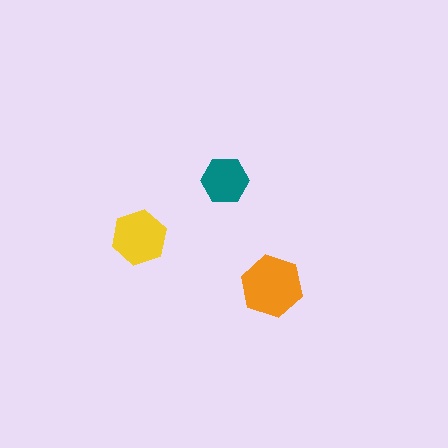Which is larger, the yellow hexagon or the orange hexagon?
The orange one.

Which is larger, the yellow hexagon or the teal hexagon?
The yellow one.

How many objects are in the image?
There are 3 objects in the image.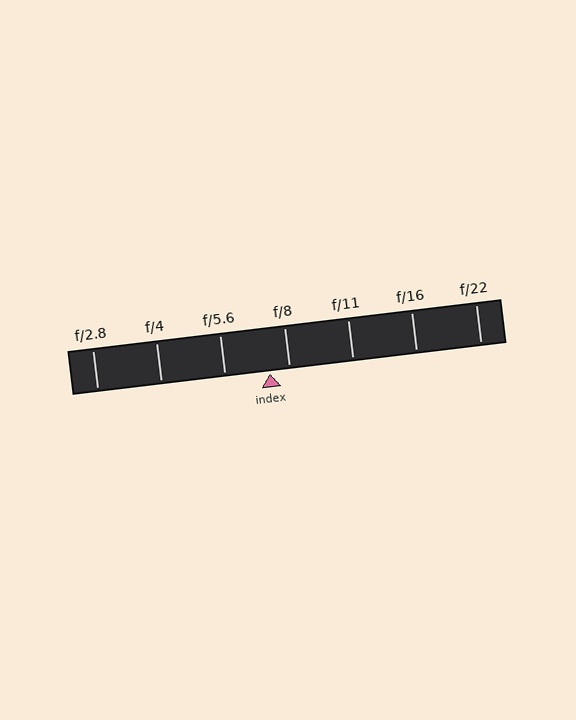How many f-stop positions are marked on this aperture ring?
There are 7 f-stop positions marked.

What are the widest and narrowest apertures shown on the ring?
The widest aperture shown is f/2.8 and the narrowest is f/22.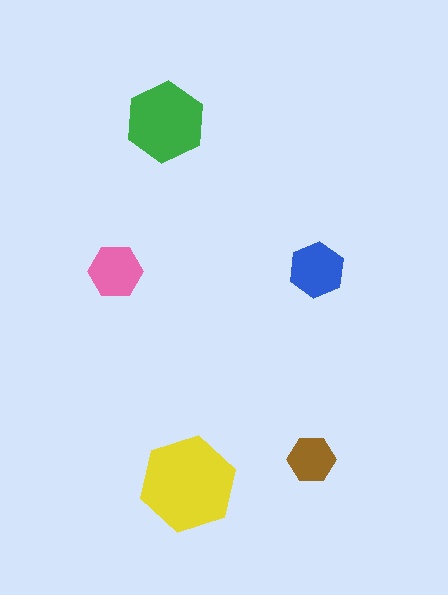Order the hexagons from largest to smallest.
the yellow one, the green one, the blue one, the pink one, the brown one.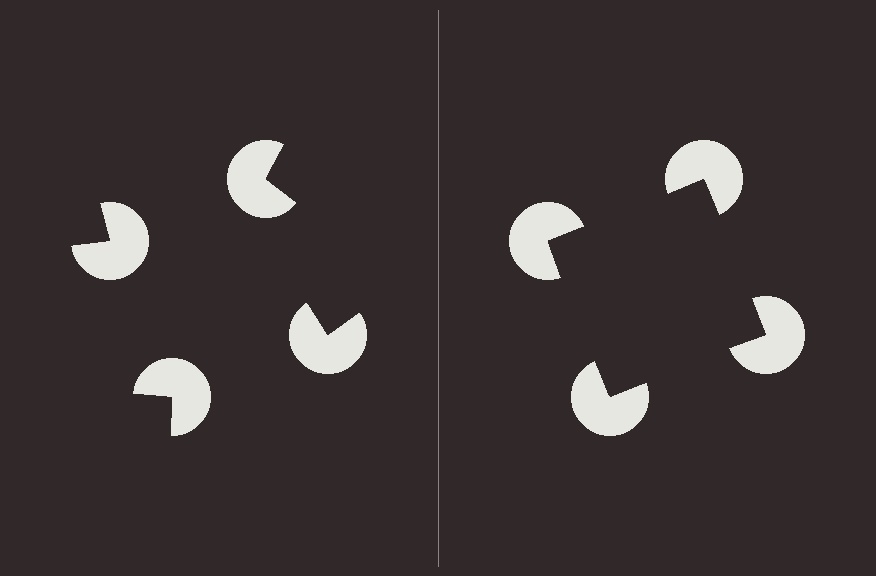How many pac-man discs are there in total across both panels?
8 — 4 on each side.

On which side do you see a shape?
An illusory square appears on the right side. On the left side the wedge cuts are rotated, so no coherent shape forms.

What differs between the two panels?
The pac-man discs are positioned identically on both sides; only the wedge orientations differ. On the right they align to a square; on the left they are misaligned.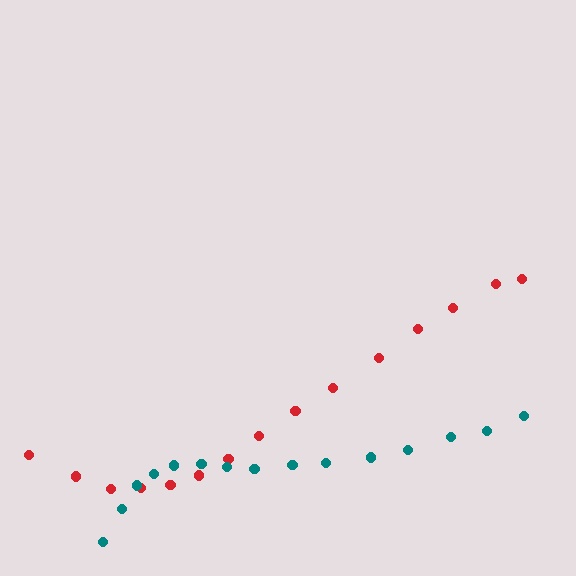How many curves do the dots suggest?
There are 2 distinct paths.